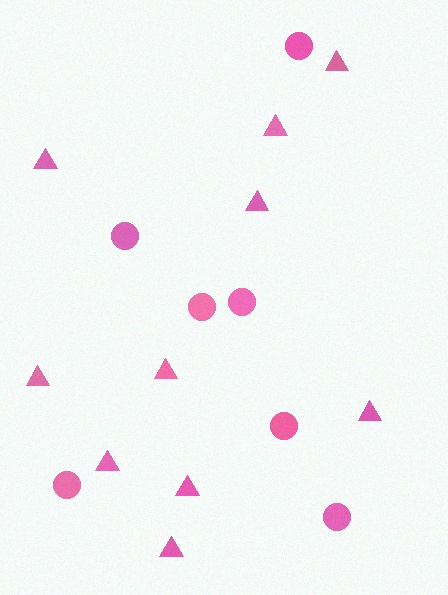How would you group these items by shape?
There are 2 groups: one group of circles (7) and one group of triangles (10).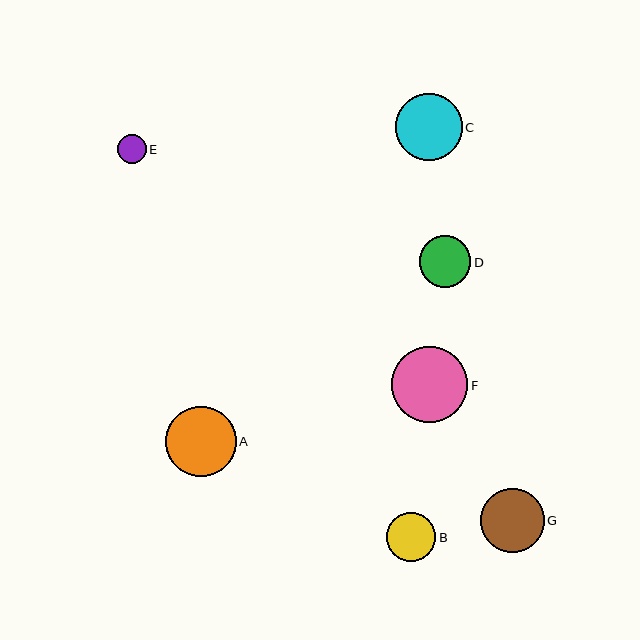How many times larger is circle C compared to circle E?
Circle C is approximately 2.3 times the size of circle E.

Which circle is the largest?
Circle F is the largest with a size of approximately 77 pixels.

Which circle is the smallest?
Circle E is the smallest with a size of approximately 29 pixels.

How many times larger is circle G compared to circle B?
Circle G is approximately 1.3 times the size of circle B.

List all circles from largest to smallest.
From largest to smallest: F, A, C, G, D, B, E.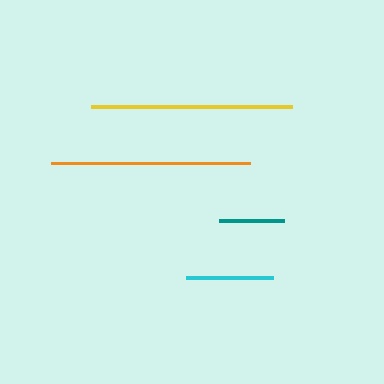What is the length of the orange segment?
The orange segment is approximately 199 pixels long.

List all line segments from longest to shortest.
From longest to shortest: yellow, orange, cyan, teal.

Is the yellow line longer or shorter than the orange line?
The yellow line is longer than the orange line.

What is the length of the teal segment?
The teal segment is approximately 65 pixels long.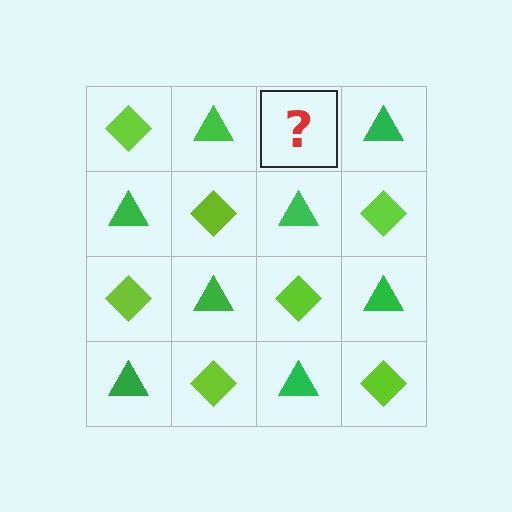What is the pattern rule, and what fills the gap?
The rule is that it alternates lime diamond and green triangle in a checkerboard pattern. The gap should be filled with a lime diamond.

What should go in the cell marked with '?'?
The missing cell should contain a lime diamond.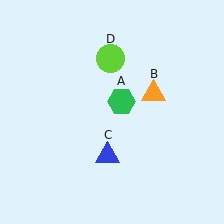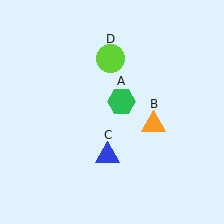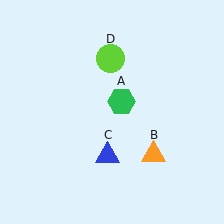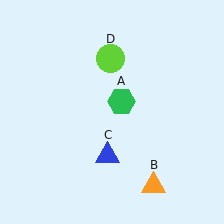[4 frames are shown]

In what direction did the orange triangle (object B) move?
The orange triangle (object B) moved down.